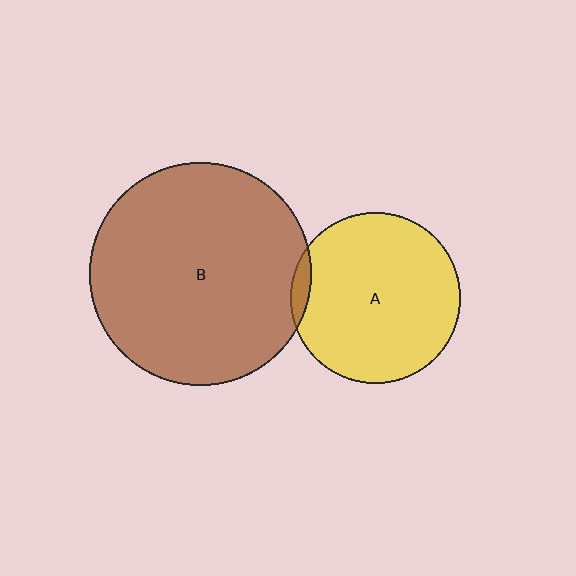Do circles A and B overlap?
Yes.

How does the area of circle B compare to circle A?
Approximately 1.7 times.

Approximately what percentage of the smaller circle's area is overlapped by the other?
Approximately 5%.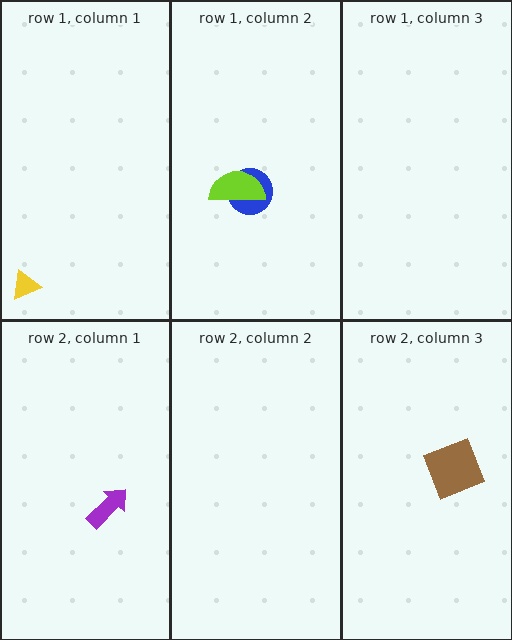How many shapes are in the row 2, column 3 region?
1.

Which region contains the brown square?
The row 2, column 3 region.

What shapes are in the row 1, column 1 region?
The yellow triangle.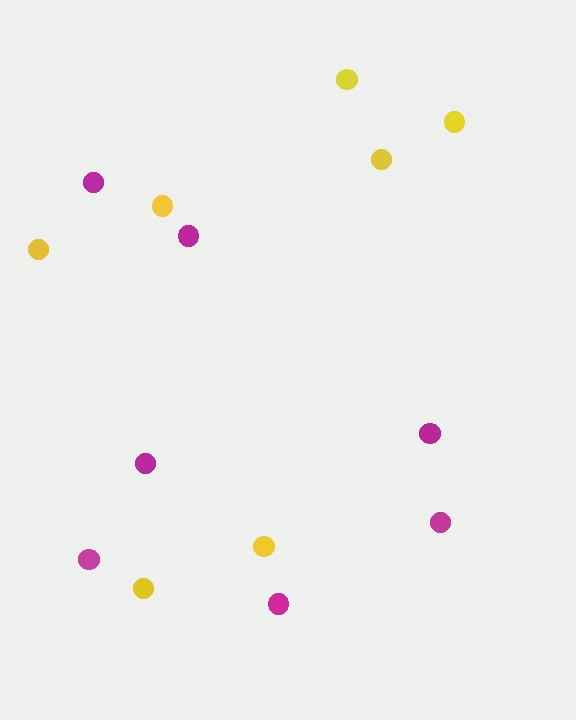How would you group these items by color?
There are 2 groups: one group of magenta circles (7) and one group of yellow circles (7).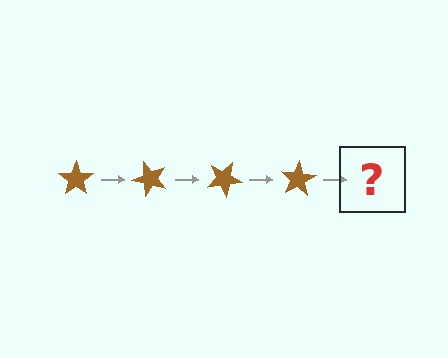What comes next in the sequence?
The next element should be a brown star rotated 200 degrees.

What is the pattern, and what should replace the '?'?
The pattern is that the star rotates 50 degrees each step. The '?' should be a brown star rotated 200 degrees.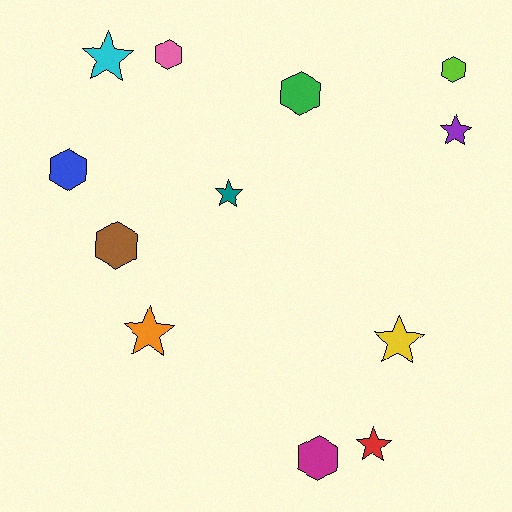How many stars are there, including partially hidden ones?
There are 6 stars.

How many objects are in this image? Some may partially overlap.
There are 12 objects.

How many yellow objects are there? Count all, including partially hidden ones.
There is 1 yellow object.